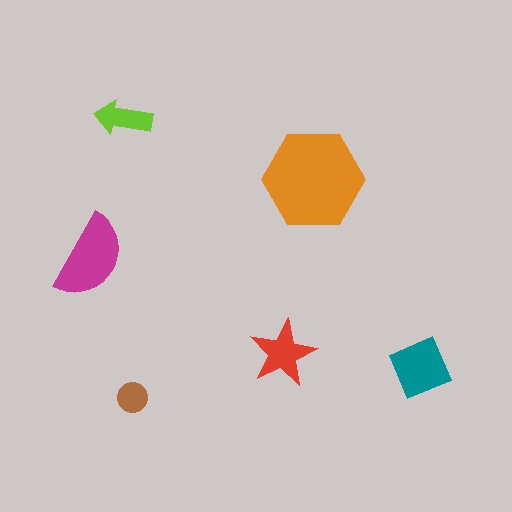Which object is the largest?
The orange hexagon.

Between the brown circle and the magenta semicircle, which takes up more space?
The magenta semicircle.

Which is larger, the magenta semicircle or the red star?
The magenta semicircle.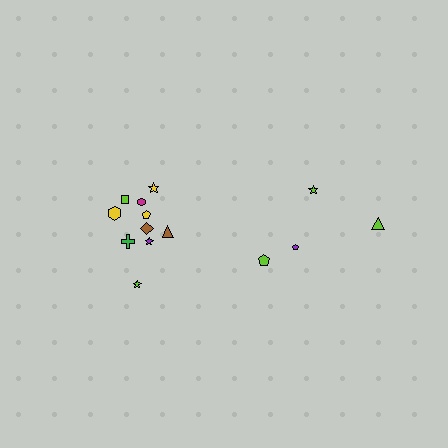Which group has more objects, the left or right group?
The left group.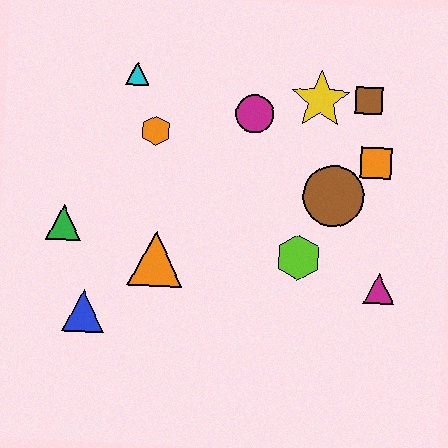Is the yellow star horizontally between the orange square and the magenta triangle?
No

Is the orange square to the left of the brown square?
No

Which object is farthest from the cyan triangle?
The magenta triangle is farthest from the cyan triangle.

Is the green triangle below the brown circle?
Yes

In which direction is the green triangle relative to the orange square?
The green triangle is to the left of the orange square.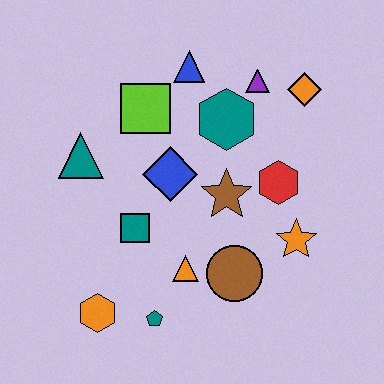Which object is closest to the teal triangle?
The lime square is closest to the teal triangle.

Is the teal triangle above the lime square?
No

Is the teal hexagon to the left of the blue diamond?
No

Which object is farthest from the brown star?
The orange hexagon is farthest from the brown star.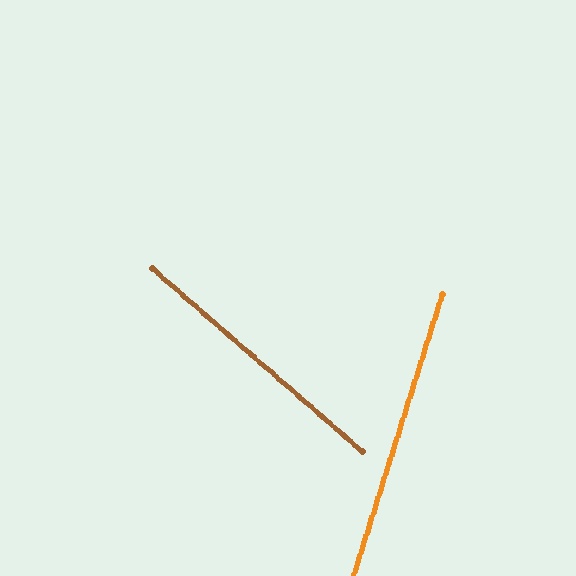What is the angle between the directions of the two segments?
Approximately 67 degrees.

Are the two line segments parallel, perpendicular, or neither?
Neither parallel nor perpendicular — they differ by about 67°.